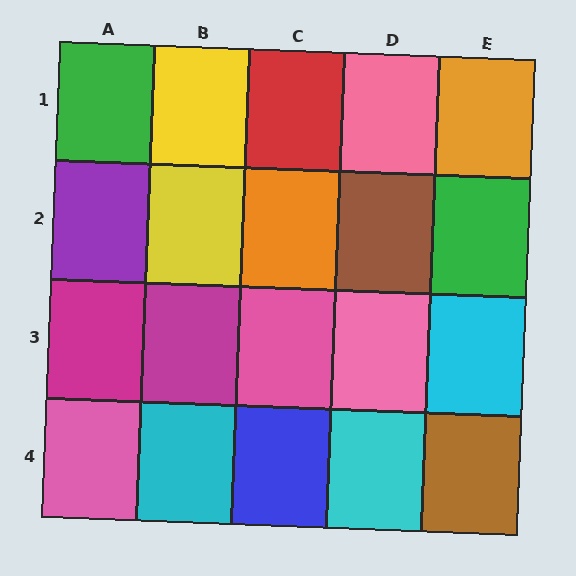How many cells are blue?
1 cell is blue.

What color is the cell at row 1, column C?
Red.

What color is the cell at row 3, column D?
Pink.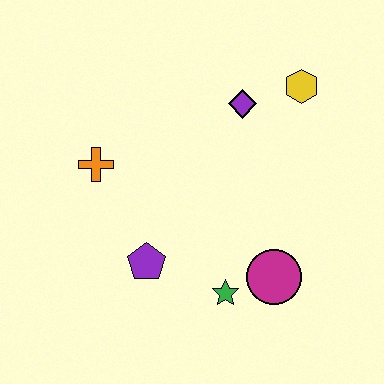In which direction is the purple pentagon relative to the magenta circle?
The purple pentagon is to the left of the magenta circle.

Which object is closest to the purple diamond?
The yellow hexagon is closest to the purple diamond.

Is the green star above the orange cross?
No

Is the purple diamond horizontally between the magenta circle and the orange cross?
Yes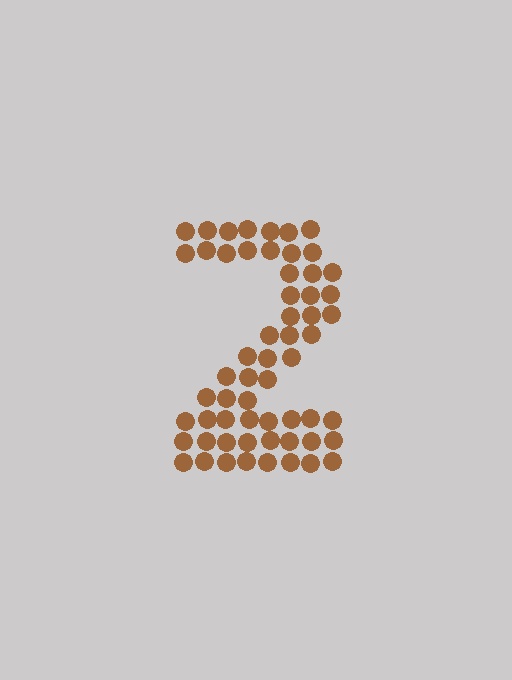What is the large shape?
The large shape is the digit 2.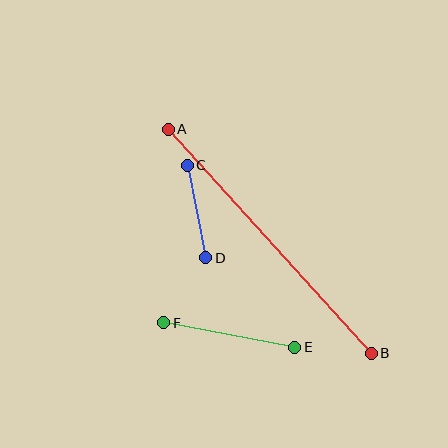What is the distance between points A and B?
The distance is approximately 302 pixels.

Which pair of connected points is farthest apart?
Points A and B are farthest apart.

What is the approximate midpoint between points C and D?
The midpoint is at approximately (196, 211) pixels.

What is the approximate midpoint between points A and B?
The midpoint is at approximately (270, 241) pixels.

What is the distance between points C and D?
The distance is approximately 94 pixels.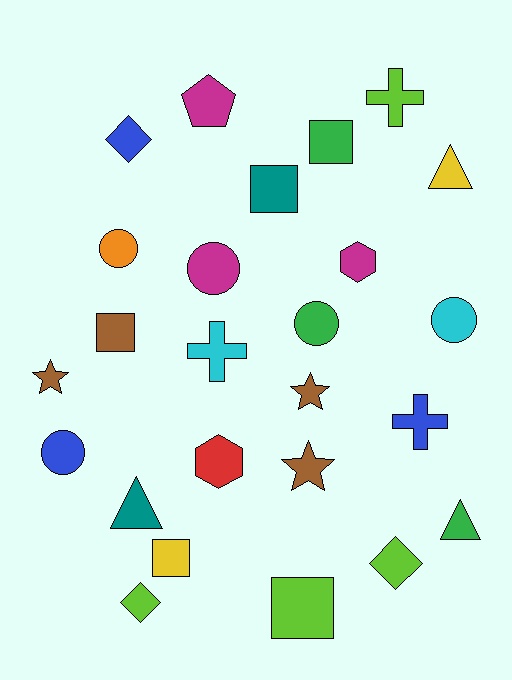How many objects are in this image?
There are 25 objects.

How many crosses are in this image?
There are 3 crosses.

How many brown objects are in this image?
There are 4 brown objects.